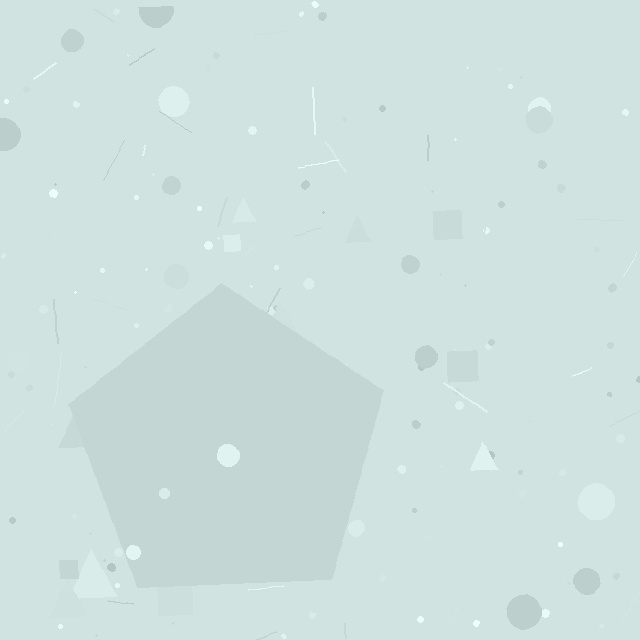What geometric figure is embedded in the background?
A pentagon is embedded in the background.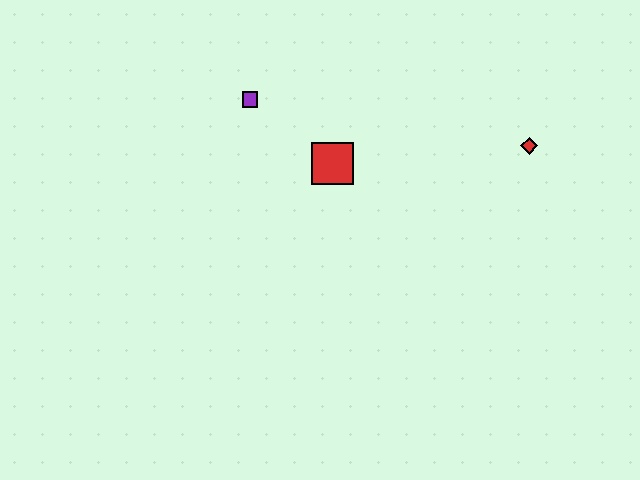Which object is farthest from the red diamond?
The purple square is farthest from the red diamond.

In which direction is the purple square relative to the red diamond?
The purple square is to the left of the red diamond.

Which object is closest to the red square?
The purple square is closest to the red square.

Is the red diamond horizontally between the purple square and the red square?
No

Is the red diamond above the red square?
Yes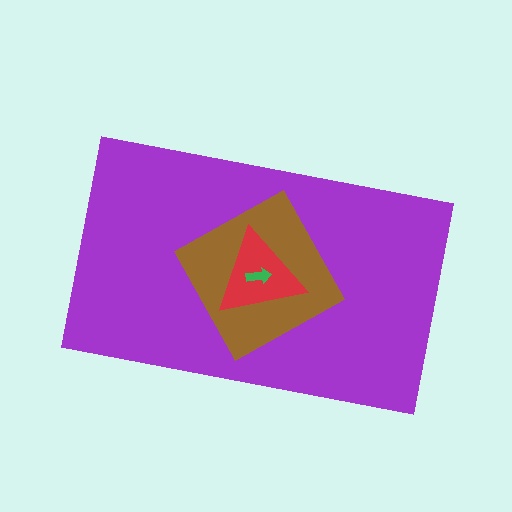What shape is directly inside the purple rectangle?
The brown square.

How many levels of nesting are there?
4.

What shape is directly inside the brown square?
The red triangle.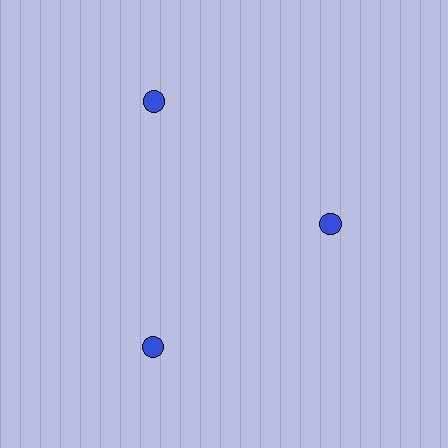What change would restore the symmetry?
The symmetry would be restored by moving it outward, back onto the ring so that all 3 circles sit at equal angles and equal distance from the center.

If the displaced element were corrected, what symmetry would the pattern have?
It would have 3-fold rotational symmetry — the pattern would map onto itself every 120 degrees.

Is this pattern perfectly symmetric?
No. The 3 blue circles are arranged in a ring, but one element near the 3 o'clock position is pulled inward toward the center, breaking the 3-fold rotational symmetry.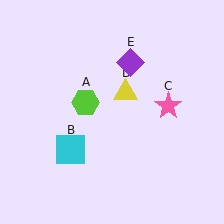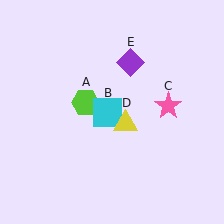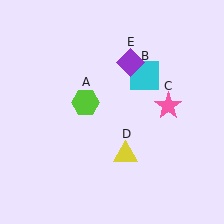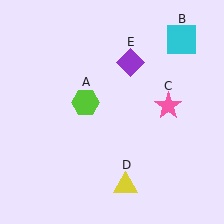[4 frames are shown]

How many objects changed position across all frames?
2 objects changed position: cyan square (object B), yellow triangle (object D).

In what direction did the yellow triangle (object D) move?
The yellow triangle (object D) moved down.